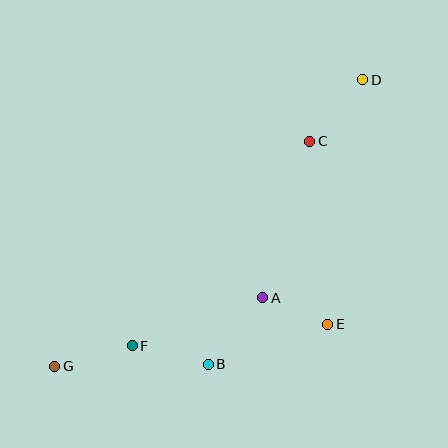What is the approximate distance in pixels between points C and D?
The distance between C and D is approximately 81 pixels.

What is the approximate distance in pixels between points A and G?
The distance between A and G is approximately 220 pixels.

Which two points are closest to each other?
Points A and E are closest to each other.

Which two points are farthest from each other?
Points D and G are farthest from each other.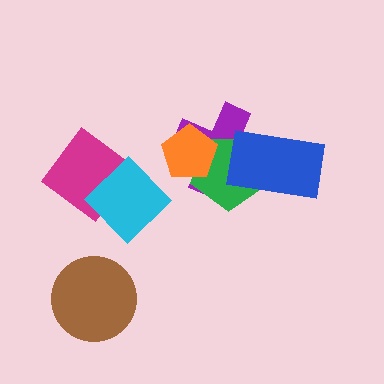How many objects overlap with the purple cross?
3 objects overlap with the purple cross.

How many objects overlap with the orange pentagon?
2 objects overlap with the orange pentagon.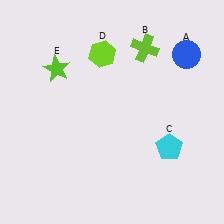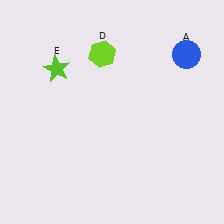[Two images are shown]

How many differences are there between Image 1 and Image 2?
There are 2 differences between the two images.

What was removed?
The lime cross (B), the cyan pentagon (C) were removed in Image 2.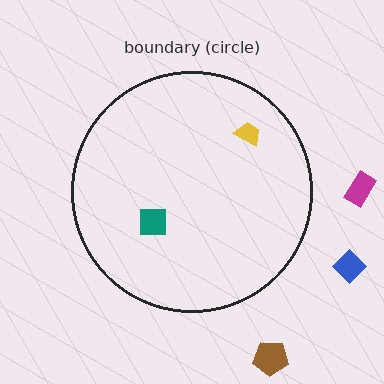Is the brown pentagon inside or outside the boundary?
Outside.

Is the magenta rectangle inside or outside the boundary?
Outside.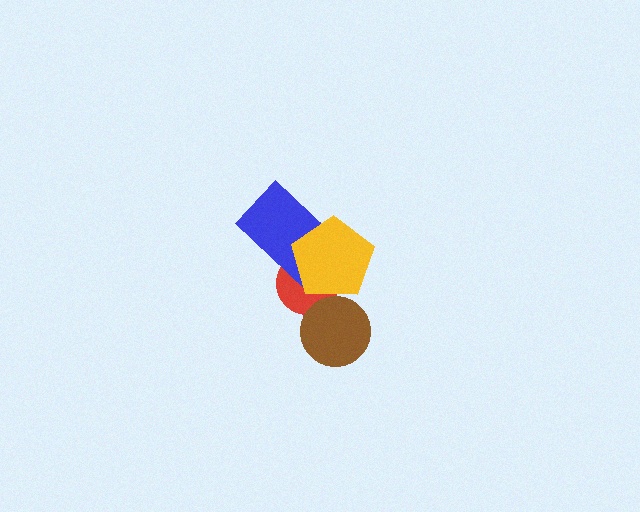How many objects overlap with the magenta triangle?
3 objects overlap with the magenta triangle.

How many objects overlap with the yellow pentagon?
3 objects overlap with the yellow pentagon.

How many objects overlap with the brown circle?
2 objects overlap with the brown circle.